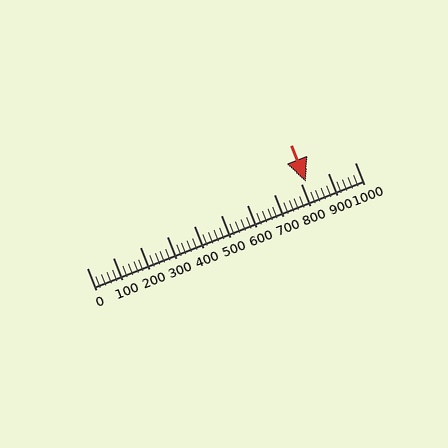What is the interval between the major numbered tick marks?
The major tick marks are spaced 100 units apart.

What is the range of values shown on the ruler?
The ruler shows values from 0 to 1000.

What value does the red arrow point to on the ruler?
The red arrow points to approximately 819.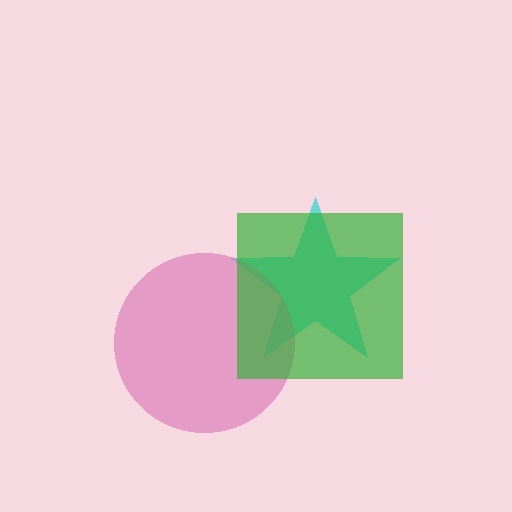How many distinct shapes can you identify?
There are 3 distinct shapes: a cyan star, a pink circle, a green square.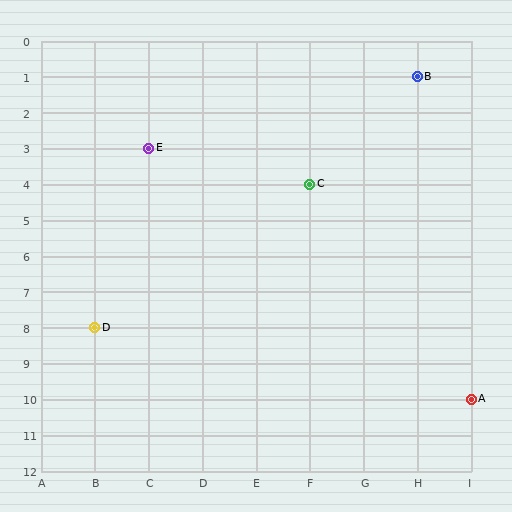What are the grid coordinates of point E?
Point E is at grid coordinates (C, 3).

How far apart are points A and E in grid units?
Points A and E are 6 columns and 7 rows apart (about 9.2 grid units diagonally).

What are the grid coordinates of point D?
Point D is at grid coordinates (B, 8).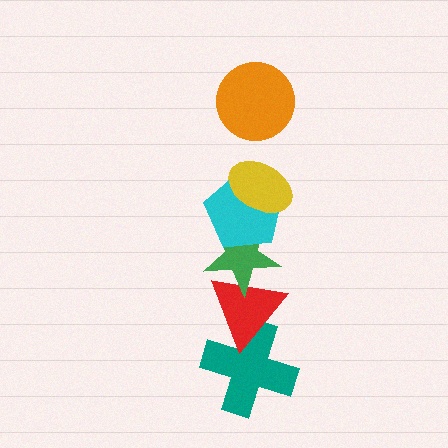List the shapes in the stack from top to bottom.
From top to bottom: the orange circle, the yellow ellipse, the cyan pentagon, the green star, the red triangle, the teal cross.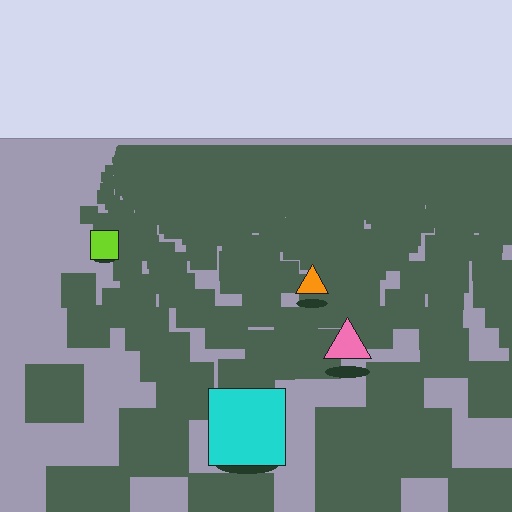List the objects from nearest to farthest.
From nearest to farthest: the cyan square, the pink triangle, the orange triangle, the lime square.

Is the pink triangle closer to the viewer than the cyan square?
No. The cyan square is closer — you can tell from the texture gradient: the ground texture is coarser near it.